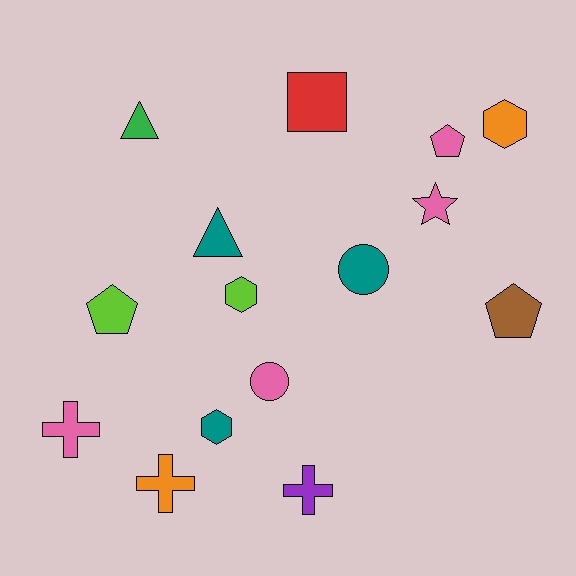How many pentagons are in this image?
There are 3 pentagons.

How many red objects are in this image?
There is 1 red object.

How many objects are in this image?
There are 15 objects.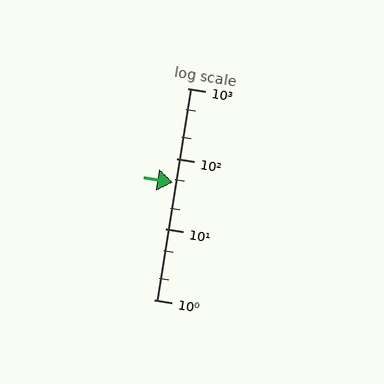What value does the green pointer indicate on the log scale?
The pointer indicates approximately 46.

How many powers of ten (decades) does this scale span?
The scale spans 3 decades, from 1 to 1000.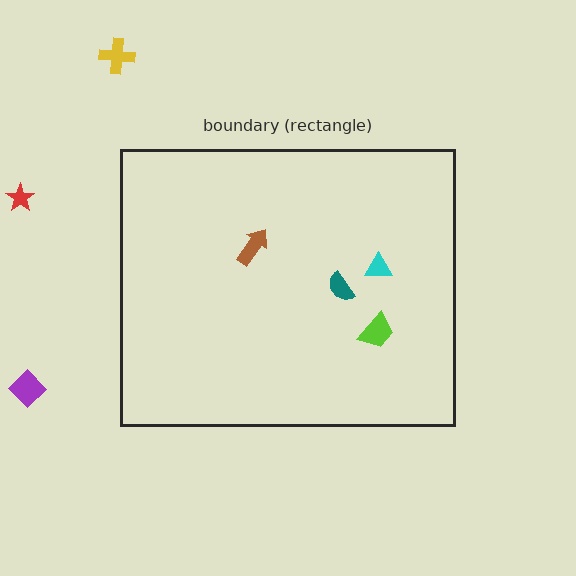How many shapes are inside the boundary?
4 inside, 3 outside.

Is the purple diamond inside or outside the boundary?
Outside.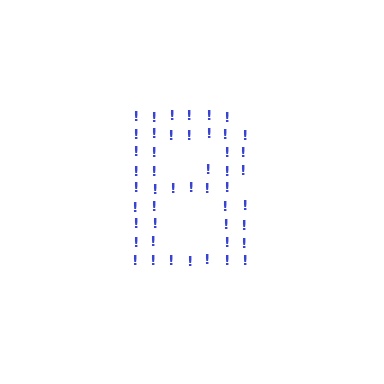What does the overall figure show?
The overall figure shows the letter B.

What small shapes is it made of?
It is made of small exclamation marks.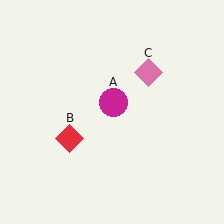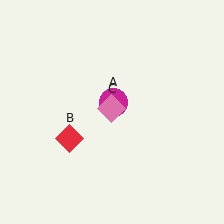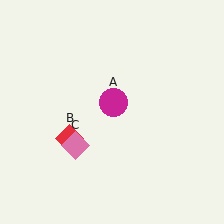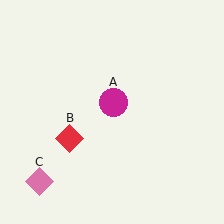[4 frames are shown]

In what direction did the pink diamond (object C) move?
The pink diamond (object C) moved down and to the left.